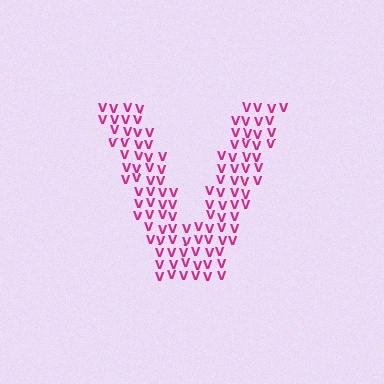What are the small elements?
The small elements are letter V's.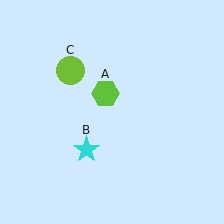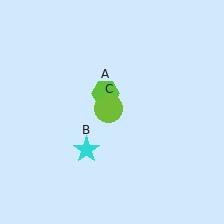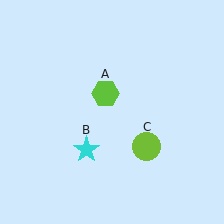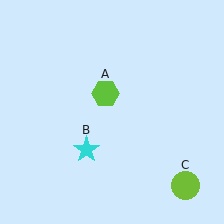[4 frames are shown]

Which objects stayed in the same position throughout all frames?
Lime hexagon (object A) and cyan star (object B) remained stationary.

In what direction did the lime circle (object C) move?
The lime circle (object C) moved down and to the right.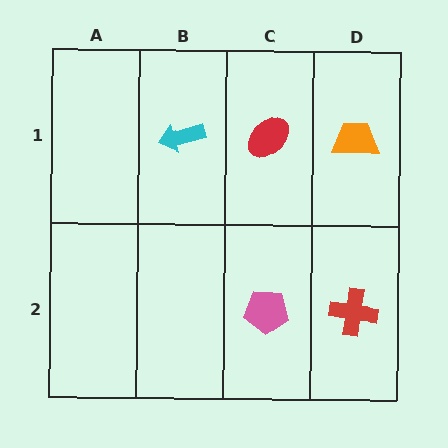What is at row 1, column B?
A cyan arrow.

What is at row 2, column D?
A red cross.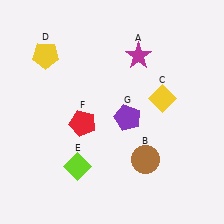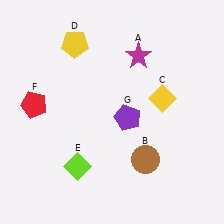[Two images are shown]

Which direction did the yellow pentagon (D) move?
The yellow pentagon (D) moved right.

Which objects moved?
The objects that moved are: the yellow pentagon (D), the red pentagon (F).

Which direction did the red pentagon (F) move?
The red pentagon (F) moved left.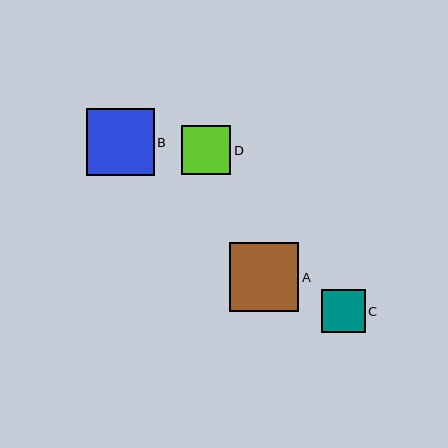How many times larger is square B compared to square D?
Square B is approximately 1.4 times the size of square D.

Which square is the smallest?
Square C is the smallest with a size of approximately 44 pixels.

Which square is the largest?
Square A is the largest with a size of approximately 70 pixels.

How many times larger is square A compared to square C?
Square A is approximately 1.6 times the size of square C.